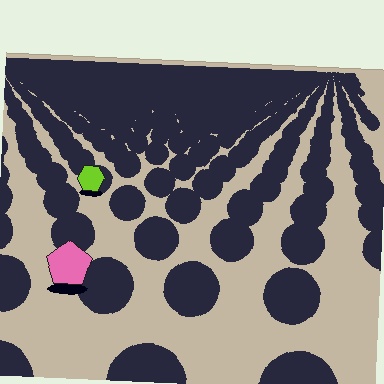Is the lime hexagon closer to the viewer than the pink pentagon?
No. The pink pentagon is closer — you can tell from the texture gradient: the ground texture is coarser near it.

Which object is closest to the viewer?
The pink pentagon is closest. The texture marks near it are larger and more spread out.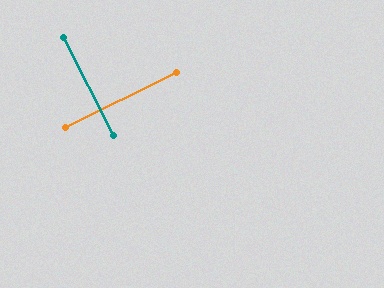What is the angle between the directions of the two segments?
Approximately 90 degrees.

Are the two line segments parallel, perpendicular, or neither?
Perpendicular — they meet at approximately 90°.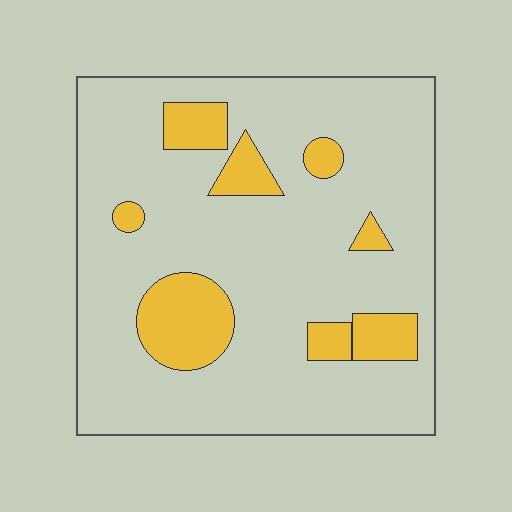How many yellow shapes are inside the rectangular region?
8.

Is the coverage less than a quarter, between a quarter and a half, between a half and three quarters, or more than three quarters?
Less than a quarter.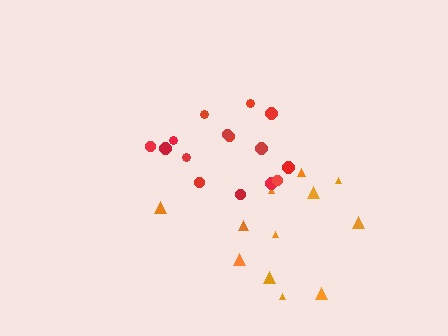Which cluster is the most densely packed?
Red.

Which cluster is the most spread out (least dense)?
Orange.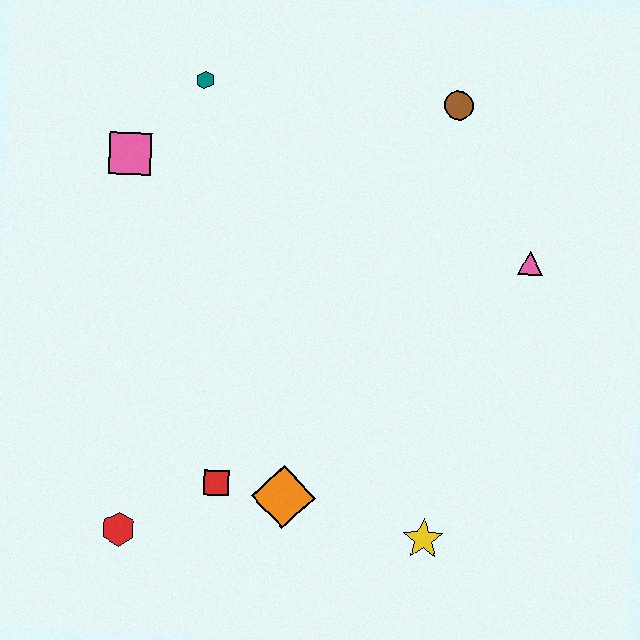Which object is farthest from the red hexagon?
The brown circle is farthest from the red hexagon.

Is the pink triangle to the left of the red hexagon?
No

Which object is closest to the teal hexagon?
The pink square is closest to the teal hexagon.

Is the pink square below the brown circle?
Yes